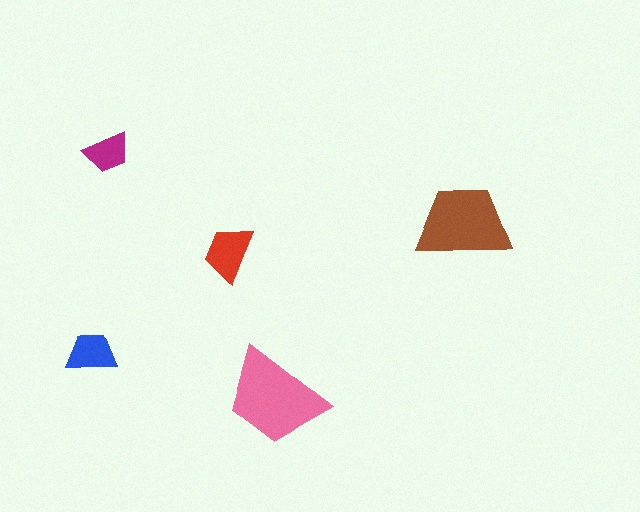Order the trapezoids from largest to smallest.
the pink one, the brown one, the red one, the blue one, the magenta one.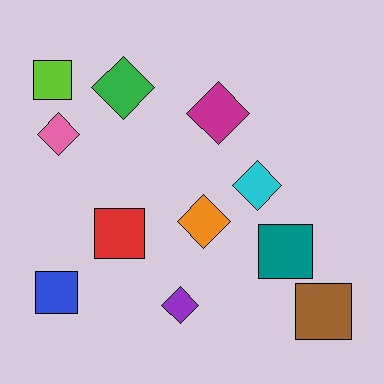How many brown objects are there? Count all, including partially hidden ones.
There is 1 brown object.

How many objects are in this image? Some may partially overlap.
There are 11 objects.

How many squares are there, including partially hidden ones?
There are 5 squares.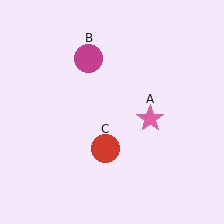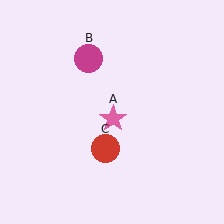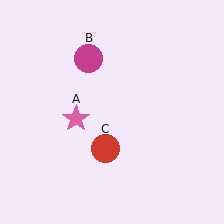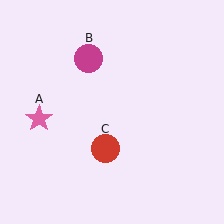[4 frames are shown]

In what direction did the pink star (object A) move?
The pink star (object A) moved left.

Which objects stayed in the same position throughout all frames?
Magenta circle (object B) and red circle (object C) remained stationary.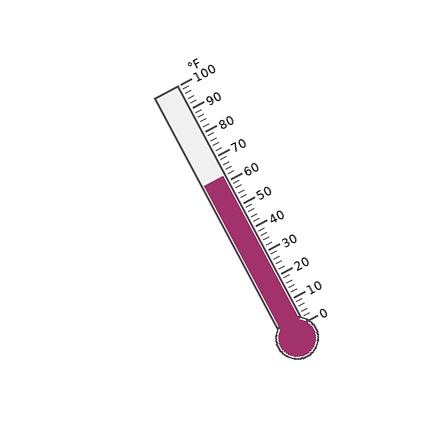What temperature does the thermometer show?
The thermometer shows approximately 62°F.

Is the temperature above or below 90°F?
The temperature is below 90°F.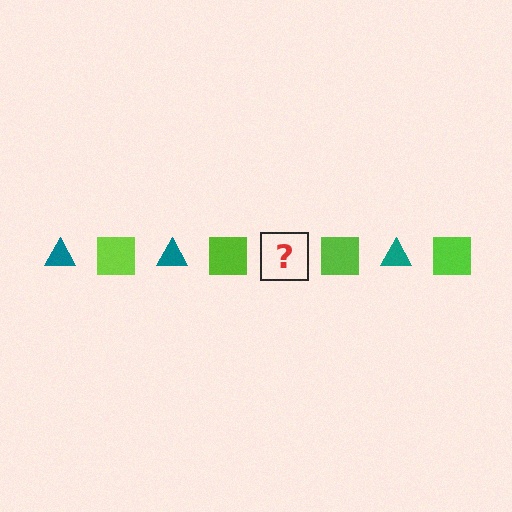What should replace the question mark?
The question mark should be replaced with a teal triangle.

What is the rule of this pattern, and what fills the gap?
The rule is that the pattern alternates between teal triangle and lime square. The gap should be filled with a teal triangle.